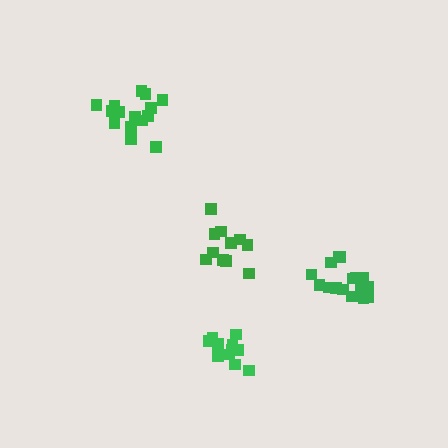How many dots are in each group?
Group 1: 16 dots, Group 2: 11 dots, Group 3: 12 dots, Group 4: 17 dots (56 total).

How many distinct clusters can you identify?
There are 4 distinct clusters.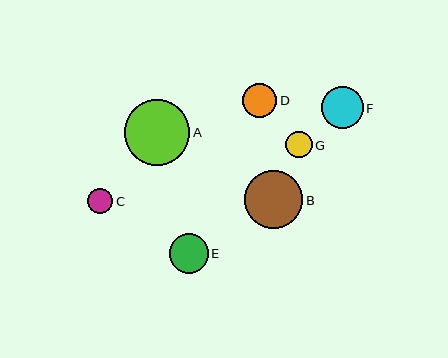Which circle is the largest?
Circle A is the largest with a size of approximately 66 pixels.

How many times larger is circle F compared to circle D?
Circle F is approximately 1.2 times the size of circle D.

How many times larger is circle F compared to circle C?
Circle F is approximately 1.7 times the size of circle C.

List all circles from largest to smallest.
From largest to smallest: A, B, F, E, D, G, C.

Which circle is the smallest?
Circle C is the smallest with a size of approximately 25 pixels.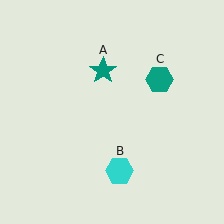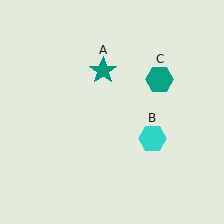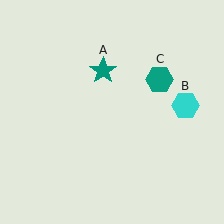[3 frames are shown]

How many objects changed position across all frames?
1 object changed position: cyan hexagon (object B).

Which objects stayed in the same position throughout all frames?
Teal star (object A) and teal hexagon (object C) remained stationary.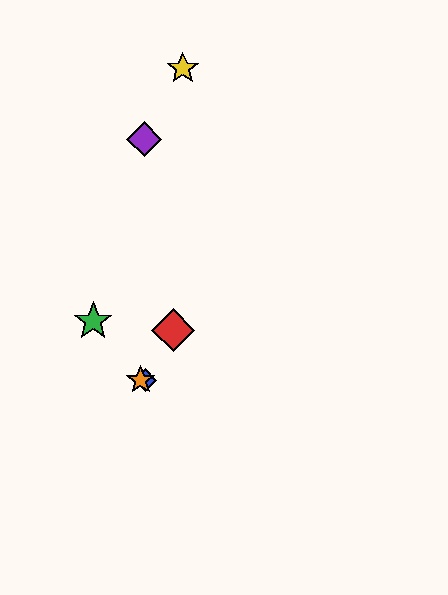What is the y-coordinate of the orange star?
The orange star is at y≈380.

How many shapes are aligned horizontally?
2 shapes (the blue diamond, the orange star) are aligned horizontally.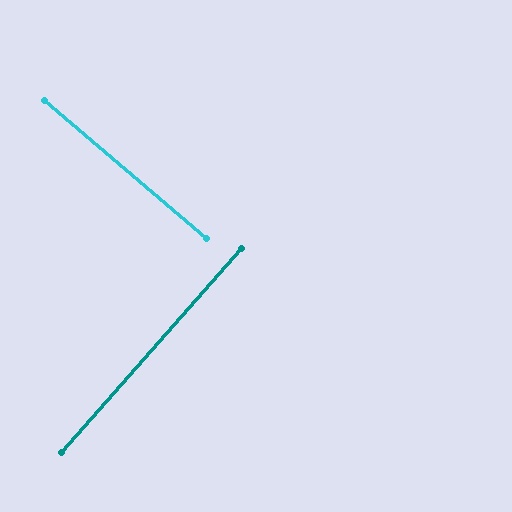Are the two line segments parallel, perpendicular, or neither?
Perpendicular — they meet at approximately 89°.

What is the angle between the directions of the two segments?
Approximately 89 degrees.